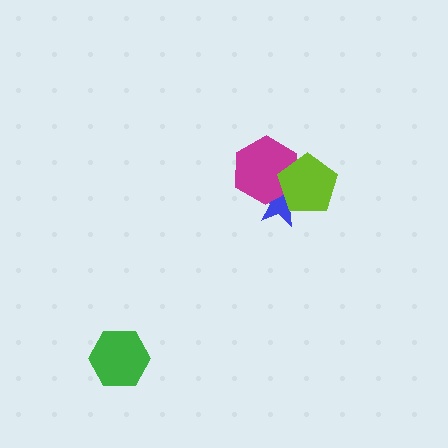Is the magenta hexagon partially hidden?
Yes, it is partially covered by another shape.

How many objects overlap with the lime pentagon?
2 objects overlap with the lime pentagon.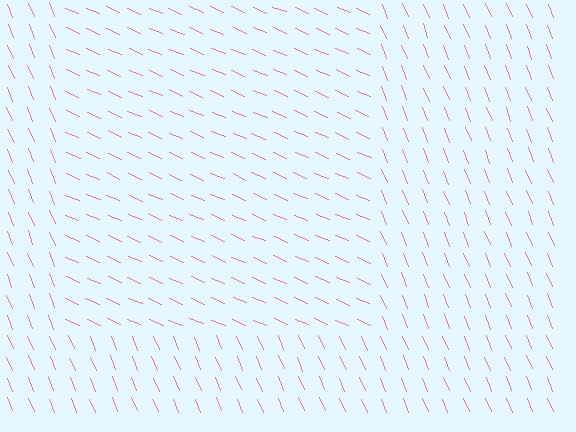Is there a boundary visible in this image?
Yes, there is a texture boundary formed by a change in line orientation.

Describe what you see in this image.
The image is filled with small pink line segments. A rectangle region in the image has lines oriented differently from the surrounding lines, creating a visible texture boundary.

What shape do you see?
I see a rectangle.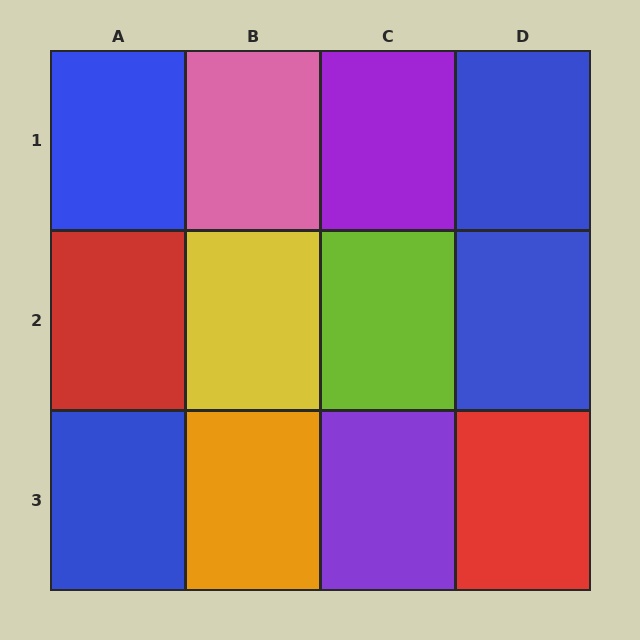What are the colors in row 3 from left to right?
Blue, orange, purple, red.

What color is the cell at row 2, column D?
Blue.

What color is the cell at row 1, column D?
Blue.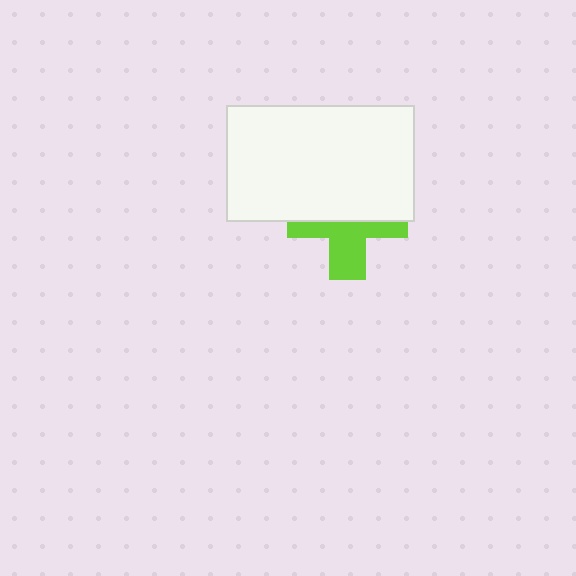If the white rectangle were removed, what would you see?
You would see the complete lime cross.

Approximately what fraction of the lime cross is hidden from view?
Roughly 53% of the lime cross is hidden behind the white rectangle.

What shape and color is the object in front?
The object in front is a white rectangle.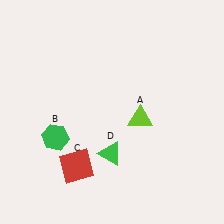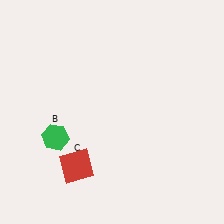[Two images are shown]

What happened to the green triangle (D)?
The green triangle (D) was removed in Image 2. It was in the bottom-left area of Image 1.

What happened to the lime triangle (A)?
The lime triangle (A) was removed in Image 2. It was in the bottom-right area of Image 1.